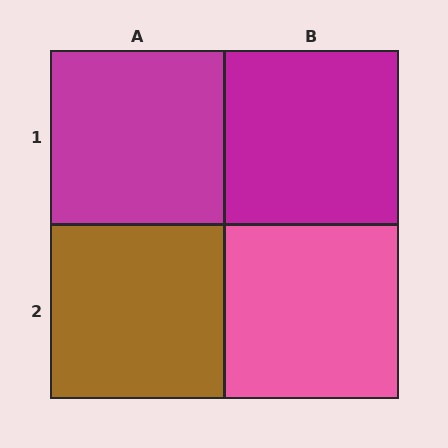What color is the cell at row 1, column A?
Magenta.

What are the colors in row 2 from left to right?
Brown, pink.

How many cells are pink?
1 cell is pink.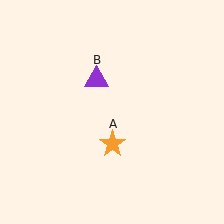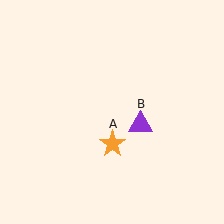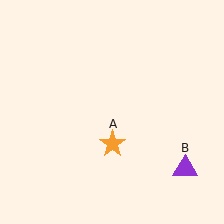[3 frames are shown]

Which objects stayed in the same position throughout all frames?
Orange star (object A) remained stationary.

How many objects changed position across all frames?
1 object changed position: purple triangle (object B).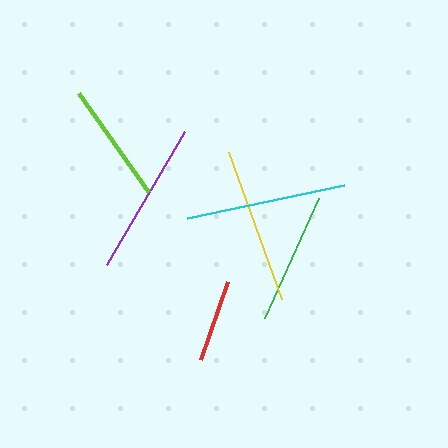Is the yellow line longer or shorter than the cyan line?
The cyan line is longer than the yellow line.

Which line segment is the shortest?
The red line is the shortest at approximately 82 pixels.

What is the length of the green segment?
The green segment is approximately 132 pixels long.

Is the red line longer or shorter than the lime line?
The lime line is longer than the red line.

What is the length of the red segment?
The red segment is approximately 82 pixels long.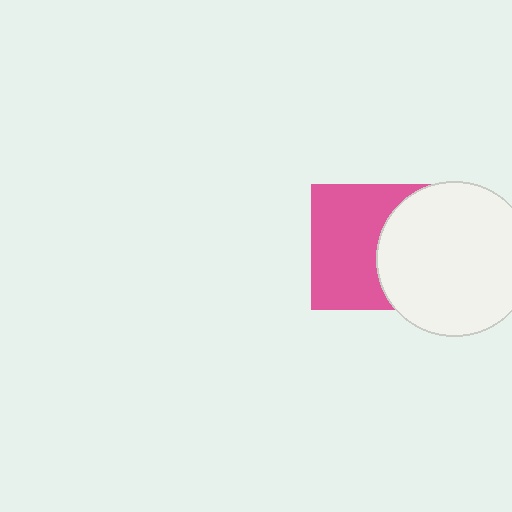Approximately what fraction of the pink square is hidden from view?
Roughly 39% of the pink square is hidden behind the white circle.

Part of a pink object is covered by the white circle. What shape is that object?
It is a square.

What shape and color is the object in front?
The object in front is a white circle.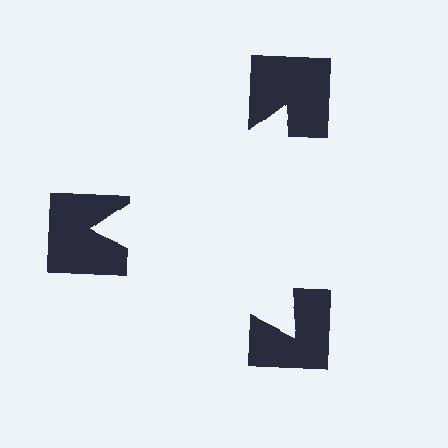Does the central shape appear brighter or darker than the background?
It typically appears slightly brighter than the background, even though no actual brightness change is drawn.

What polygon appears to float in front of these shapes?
An illusory triangle — its edges are inferred from the aligned wedge cuts in the notched squares, not physically drawn.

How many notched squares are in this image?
There are 3 — one at each vertex of the illusory triangle.